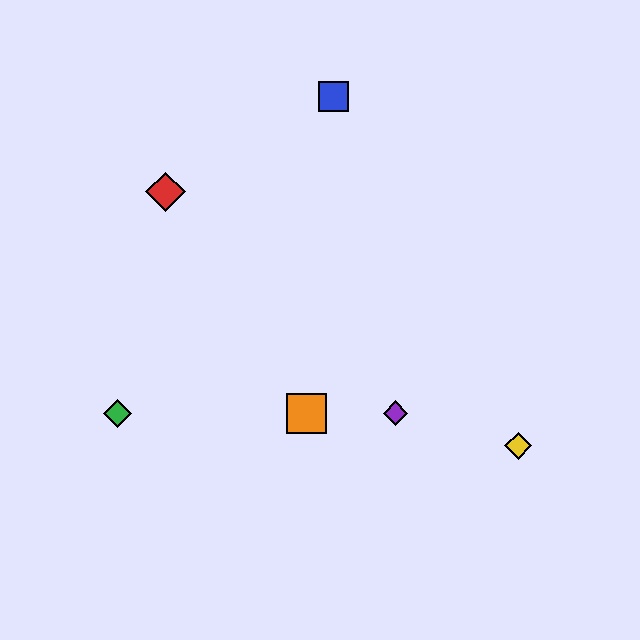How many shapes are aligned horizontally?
3 shapes (the green diamond, the purple diamond, the orange square) are aligned horizontally.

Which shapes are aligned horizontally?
The green diamond, the purple diamond, the orange square are aligned horizontally.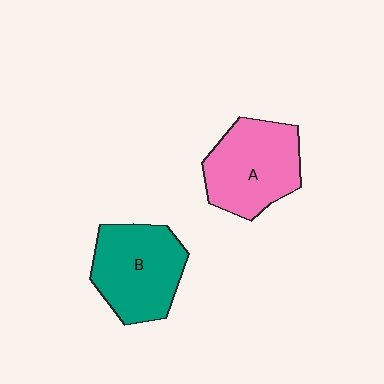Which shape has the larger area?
Shape B (teal).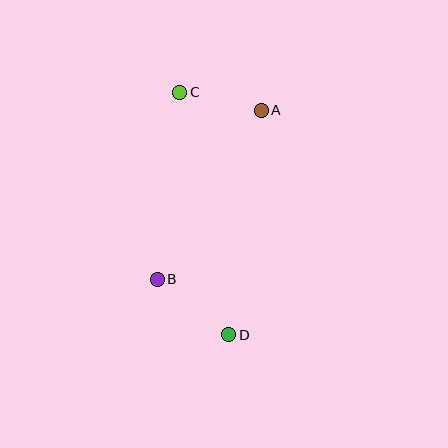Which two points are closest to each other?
Points A and C are closest to each other.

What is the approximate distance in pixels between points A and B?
The distance between A and B is approximately 198 pixels.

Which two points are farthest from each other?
Points C and D are farthest from each other.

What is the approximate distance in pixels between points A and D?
The distance between A and D is approximately 227 pixels.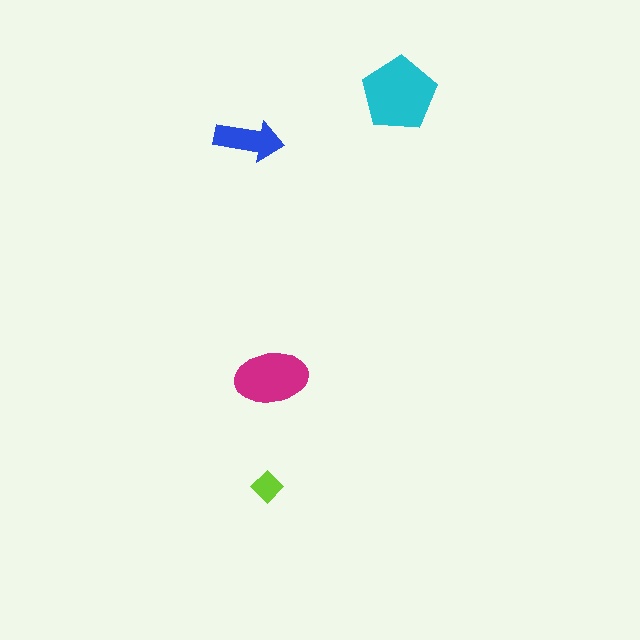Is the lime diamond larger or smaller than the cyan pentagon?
Smaller.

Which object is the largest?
The cyan pentagon.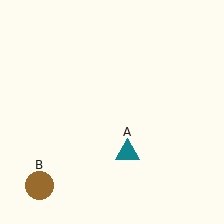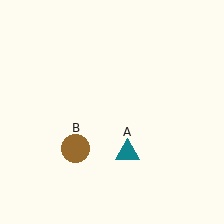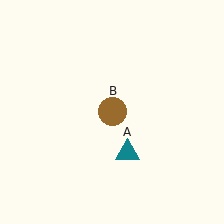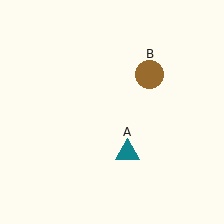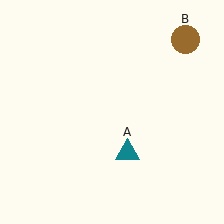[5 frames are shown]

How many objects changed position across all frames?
1 object changed position: brown circle (object B).